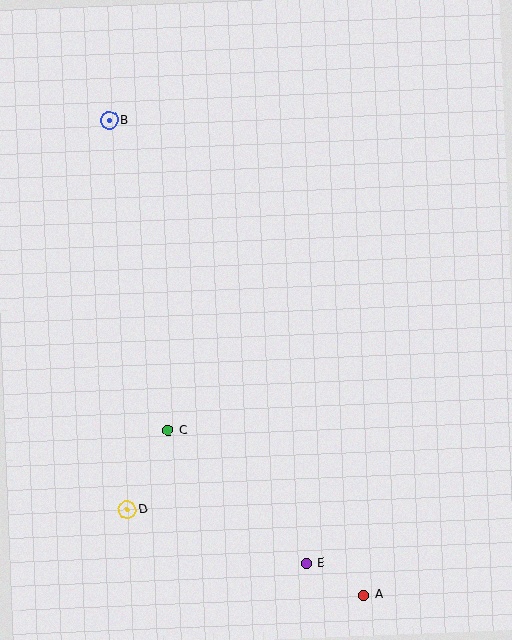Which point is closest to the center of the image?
Point C at (168, 430) is closest to the center.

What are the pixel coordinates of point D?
Point D is at (127, 510).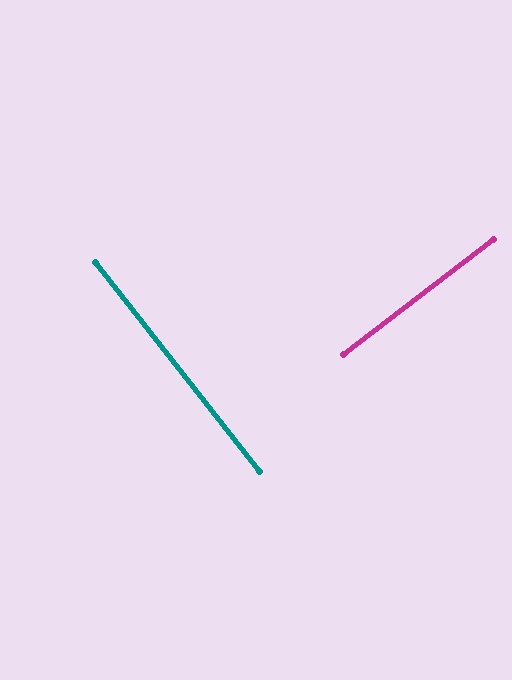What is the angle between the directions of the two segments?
Approximately 89 degrees.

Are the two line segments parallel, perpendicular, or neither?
Perpendicular — they meet at approximately 89°.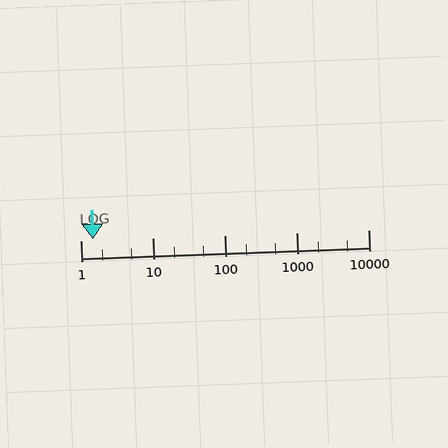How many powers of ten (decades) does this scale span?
The scale spans 4 decades, from 1 to 10000.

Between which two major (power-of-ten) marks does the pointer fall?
The pointer is between 1 and 10.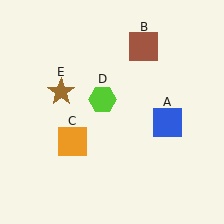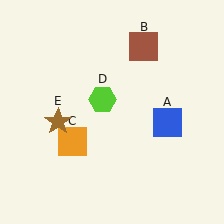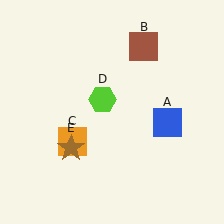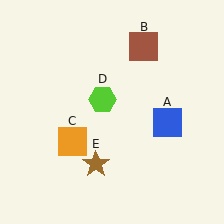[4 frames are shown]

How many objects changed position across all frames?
1 object changed position: brown star (object E).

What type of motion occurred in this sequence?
The brown star (object E) rotated counterclockwise around the center of the scene.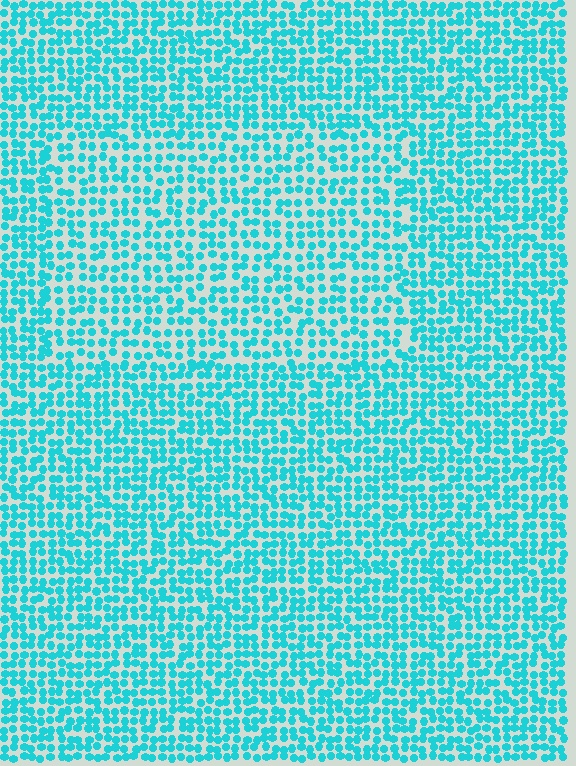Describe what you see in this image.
The image contains small cyan elements arranged at two different densities. A rectangle-shaped region is visible where the elements are less densely packed than the surrounding area.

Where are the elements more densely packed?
The elements are more densely packed outside the rectangle boundary.